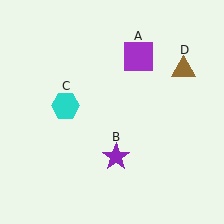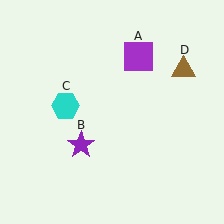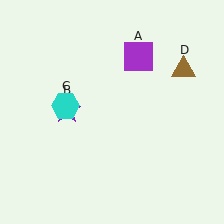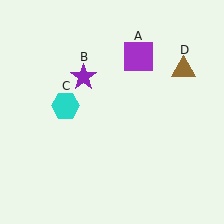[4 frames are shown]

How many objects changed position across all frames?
1 object changed position: purple star (object B).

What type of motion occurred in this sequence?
The purple star (object B) rotated clockwise around the center of the scene.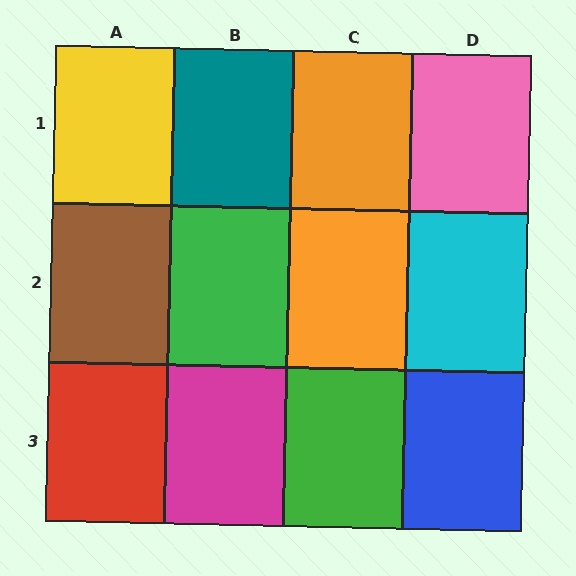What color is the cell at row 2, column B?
Green.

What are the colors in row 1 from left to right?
Yellow, teal, orange, pink.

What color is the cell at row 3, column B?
Magenta.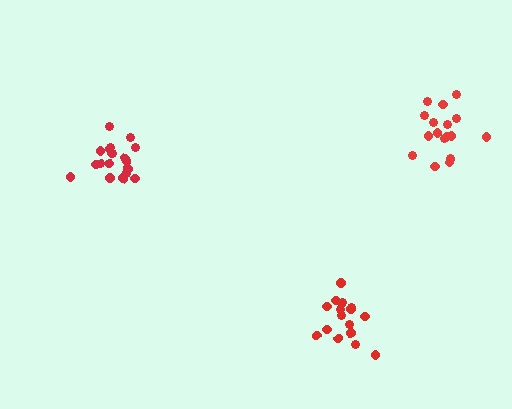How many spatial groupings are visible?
There are 3 spatial groupings.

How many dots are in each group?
Group 1: 19 dots, Group 2: 18 dots, Group 3: 17 dots (54 total).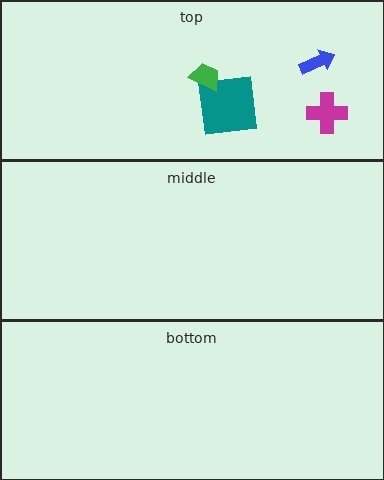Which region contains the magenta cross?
The top region.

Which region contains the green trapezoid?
The top region.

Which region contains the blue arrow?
The top region.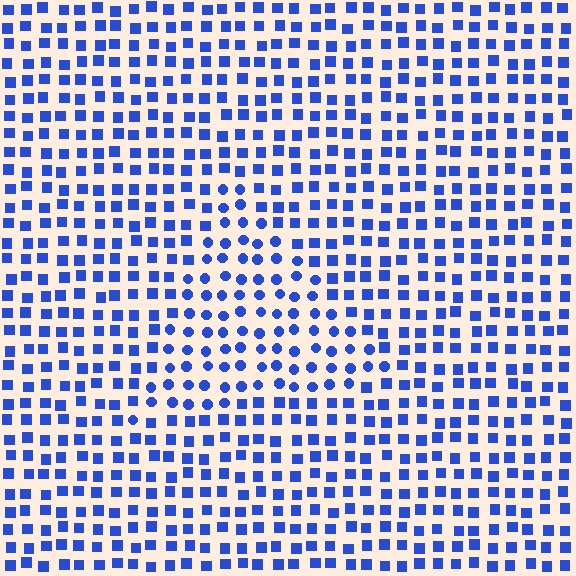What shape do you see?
I see a triangle.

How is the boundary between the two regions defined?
The boundary is defined by a change in element shape: circles inside vs. squares outside. All elements share the same color and spacing.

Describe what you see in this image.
The image is filled with small blue elements arranged in a uniform grid. A triangle-shaped region contains circles, while the surrounding area contains squares. The boundary is defined purely by the change in element shape.